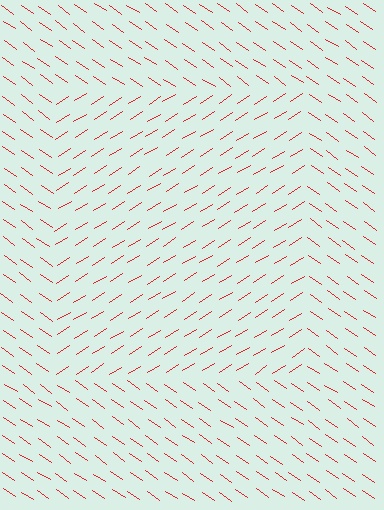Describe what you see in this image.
The image is filled with small red line segments. A rectangle region in the image has lines oriented differently from the surrounding lines, creating a visible texture boundary.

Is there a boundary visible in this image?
Yes, there is a texture boundary formed by a change in line orientation.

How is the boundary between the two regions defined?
The boundary is defined purely by a change in line orientation (approximately 66 degrees difference). All lines are the same color and thickness.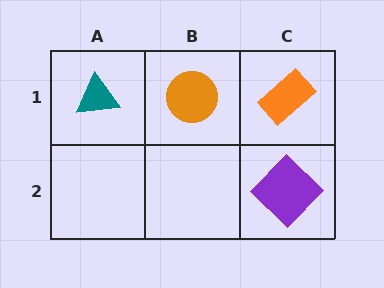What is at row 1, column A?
A teal triangle.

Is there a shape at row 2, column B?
No, that cell is empty.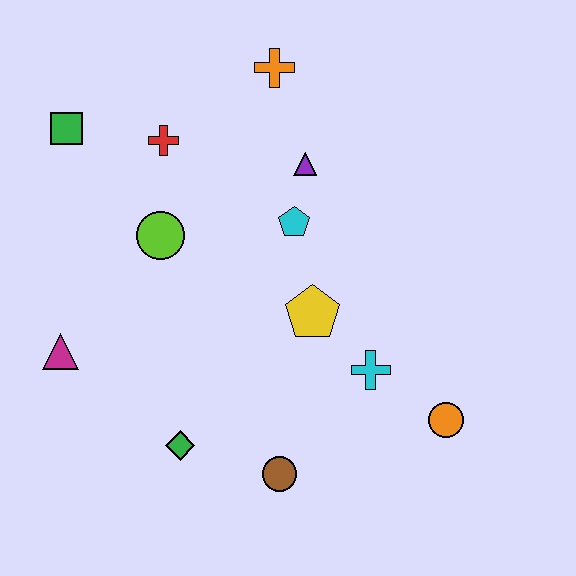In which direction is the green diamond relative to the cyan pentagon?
The green diamond is below the cyan pentagon.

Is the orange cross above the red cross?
Yes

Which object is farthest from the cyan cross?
The green square is farthest from the cyan cross.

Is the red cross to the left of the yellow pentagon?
Yes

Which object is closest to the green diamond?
The brown circle is closest to the green diamond.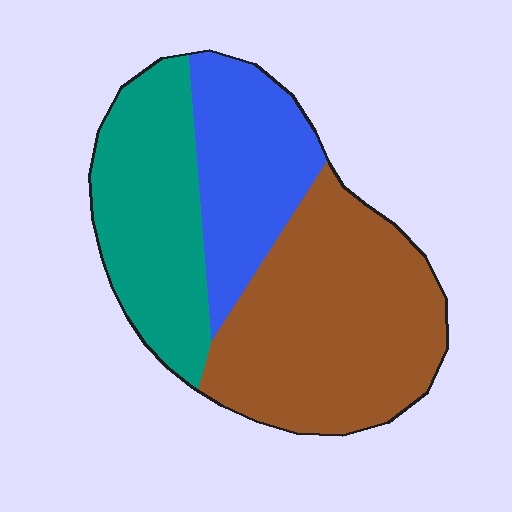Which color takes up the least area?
Blue, at roughly 25%.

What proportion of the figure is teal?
Teal takes up between a sixth and a third of the figure.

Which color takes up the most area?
Brown, at roughly 45%.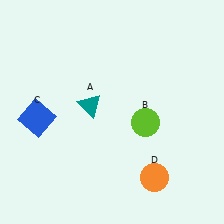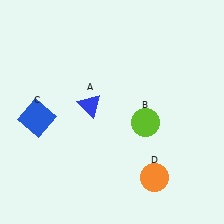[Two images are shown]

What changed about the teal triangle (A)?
In Image 1, A is teal. In Image 2, it changed to blue.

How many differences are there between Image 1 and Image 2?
There is 1 difference between the two images.